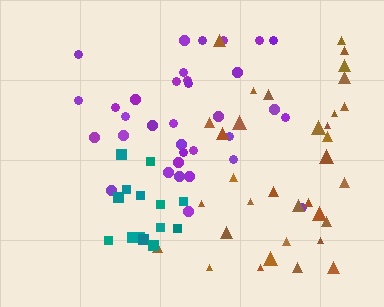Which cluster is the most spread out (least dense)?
Brown.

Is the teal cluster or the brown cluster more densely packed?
Teal.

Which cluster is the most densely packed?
Teal.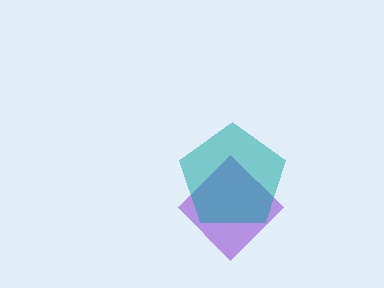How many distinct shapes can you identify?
There are 2 distinct shapes: a purple diamond, a teal pentagon.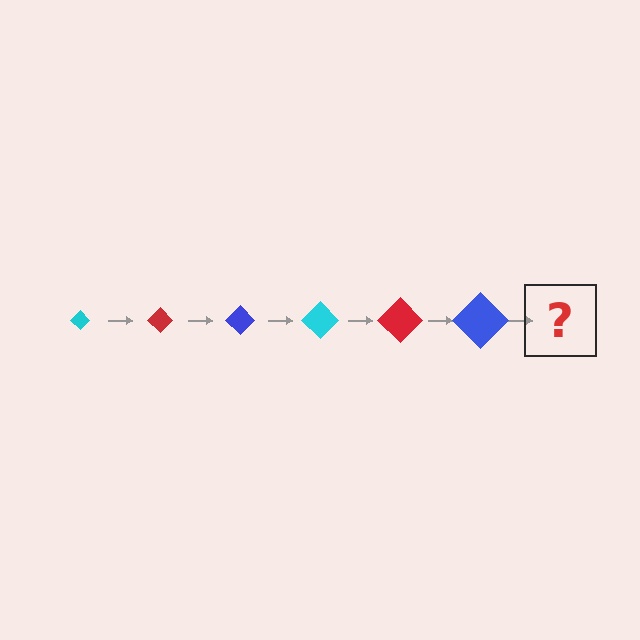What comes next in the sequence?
The next element should be a cyan diamond, larger than the previous one.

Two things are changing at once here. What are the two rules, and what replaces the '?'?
The two rules are that the diamond grows larger each step and the color cycles through cyan, red, and blue. The '?' should be a cyan diamond, larger than the previous one.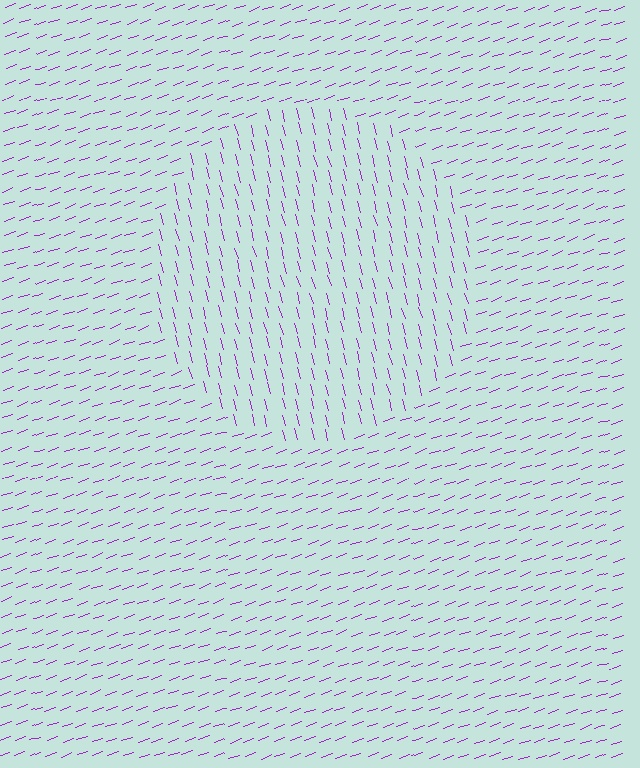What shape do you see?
I see a circle.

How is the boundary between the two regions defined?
The boundary is defined purely by a change in line orientation (approximately 85 degrees difference). All lines are the same color and thickness.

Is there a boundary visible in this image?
Yes, there is a texture boundary formed by a change in line orientation.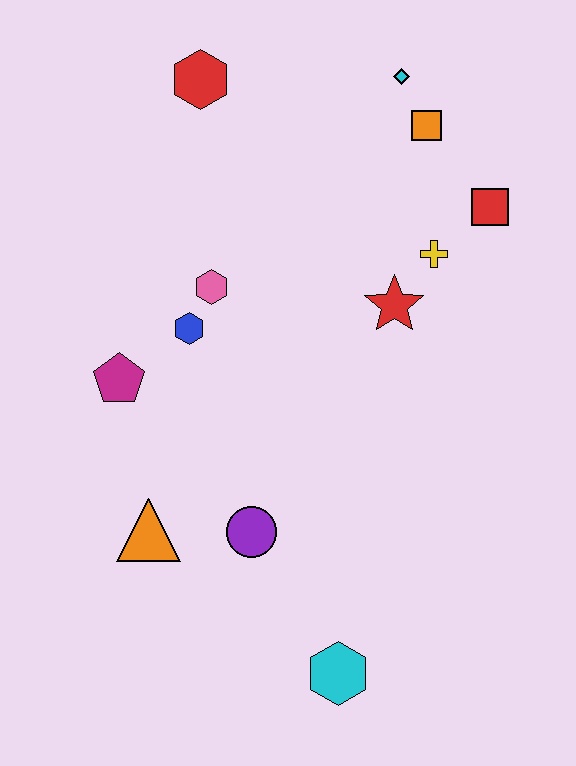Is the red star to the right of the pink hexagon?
Yes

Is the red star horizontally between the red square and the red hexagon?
Yes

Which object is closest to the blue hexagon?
The pink hexagon is closest to the blue hexagon.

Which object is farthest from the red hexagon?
The cyan hexagon is farthest from the red hexagon.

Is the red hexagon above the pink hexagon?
Yes